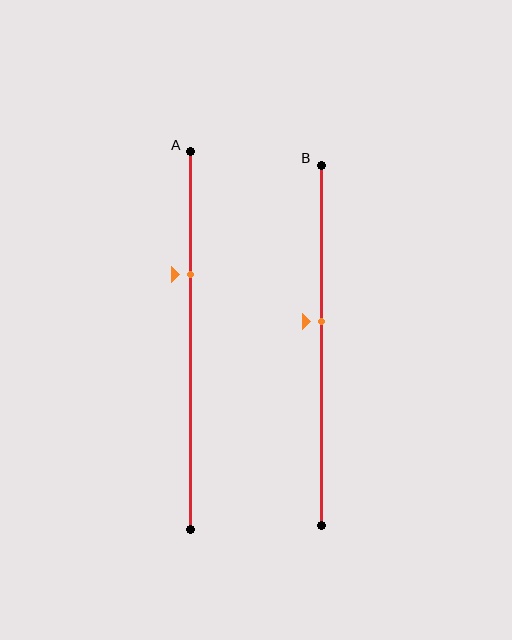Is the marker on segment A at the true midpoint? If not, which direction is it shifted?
No, the marker on segment A is shifted upward by about 17% of the segment length.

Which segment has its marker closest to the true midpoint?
Segment B has its marker closest to the true midpoint.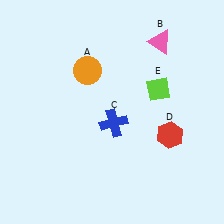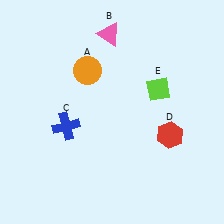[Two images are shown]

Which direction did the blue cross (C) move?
The blue cross (C) moved left.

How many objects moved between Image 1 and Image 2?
2 objects moved between the two images.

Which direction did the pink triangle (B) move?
The pink triangle (B) moved left.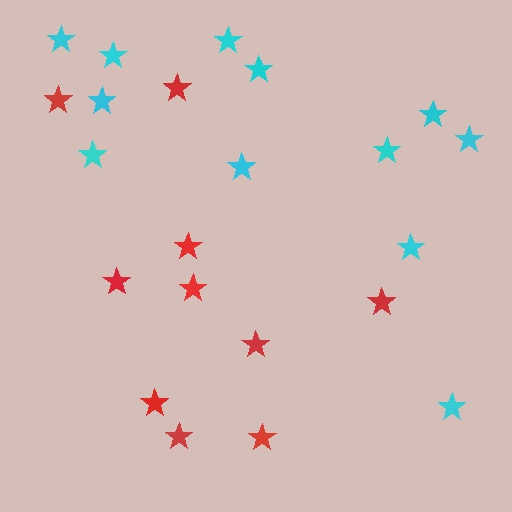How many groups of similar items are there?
There are 2 groups: one group of red stars (10) and one group of cyan stars (12).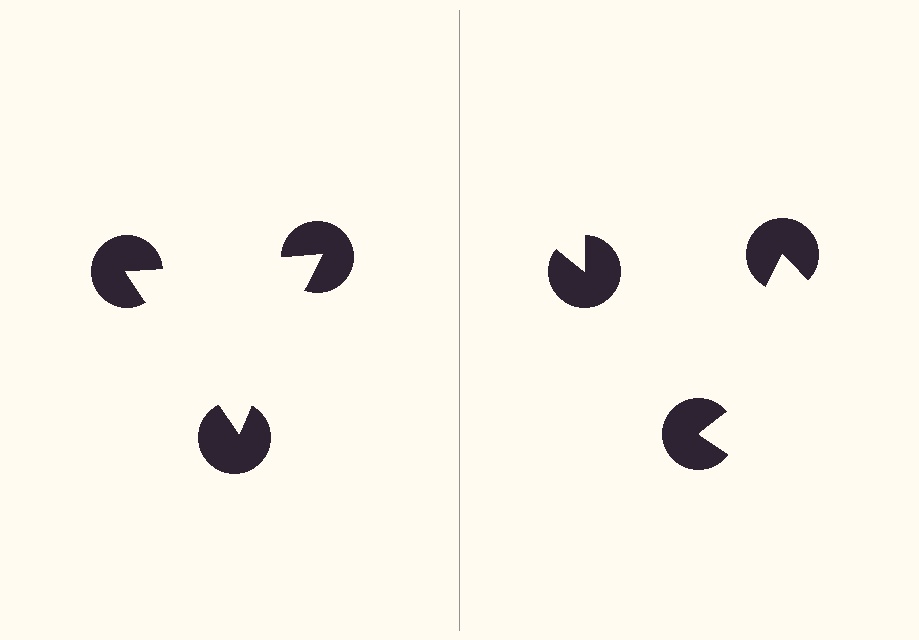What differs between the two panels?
The pac-man discs are positioned identically on both sides; only the wedge orientations differ. On the left they align to a triangle; on the right they are misaligned.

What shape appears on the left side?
An illusory triangle.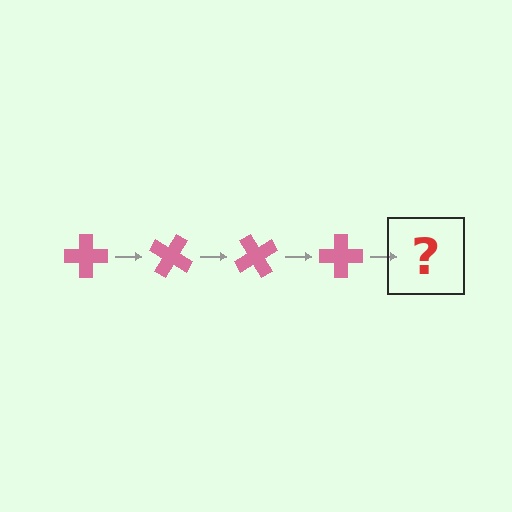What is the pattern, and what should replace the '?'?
The pattern is that the cross rotates 30 degrees each step. The '?' should be a pink cross rotated 120 degrees.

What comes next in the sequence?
The next element should be a pink cross rotated 120 degrees.